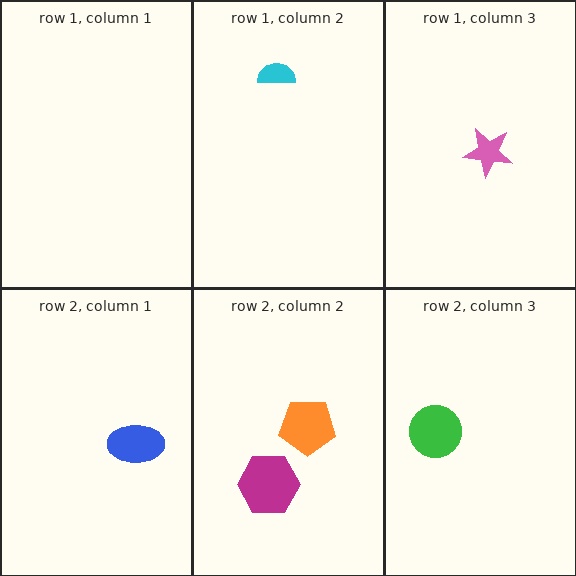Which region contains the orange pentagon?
The row 2, column 2 region.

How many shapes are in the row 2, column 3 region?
1.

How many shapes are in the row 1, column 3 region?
1.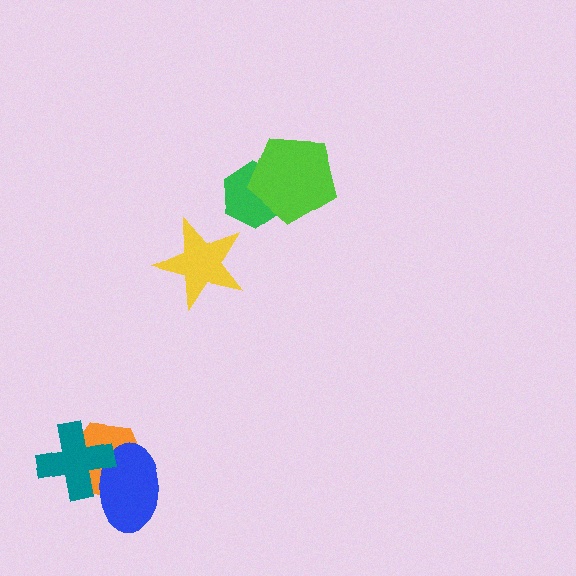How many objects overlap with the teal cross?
2 objects overlap with the teal cross.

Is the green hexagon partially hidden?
Yes, it is partially covered by another shape.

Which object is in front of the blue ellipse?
The teal cross is in front of the blue ellipse.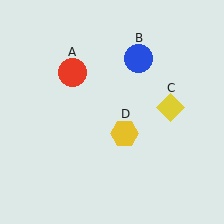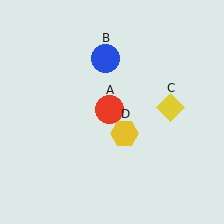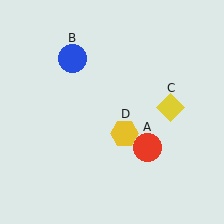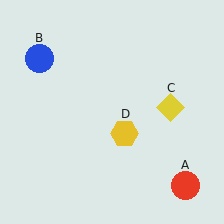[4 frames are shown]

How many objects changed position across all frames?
2 objects changed position: red circle (object A), blue circle (object B).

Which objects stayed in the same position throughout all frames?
Yellow diamond (object C) and yellow hexagon (object D) remained stationary.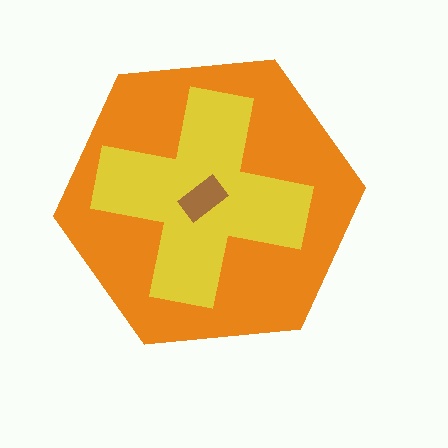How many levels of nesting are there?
3.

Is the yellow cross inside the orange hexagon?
Yes.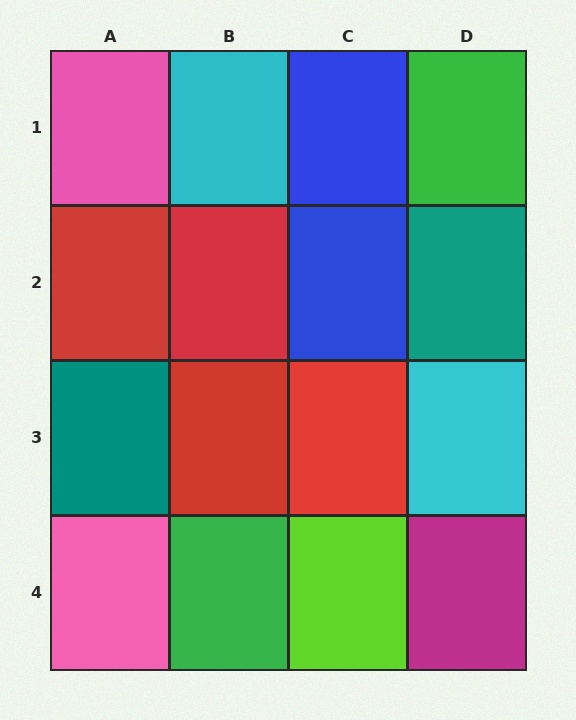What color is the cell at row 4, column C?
Lime.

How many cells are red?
4 cells are red.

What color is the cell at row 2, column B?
Red.